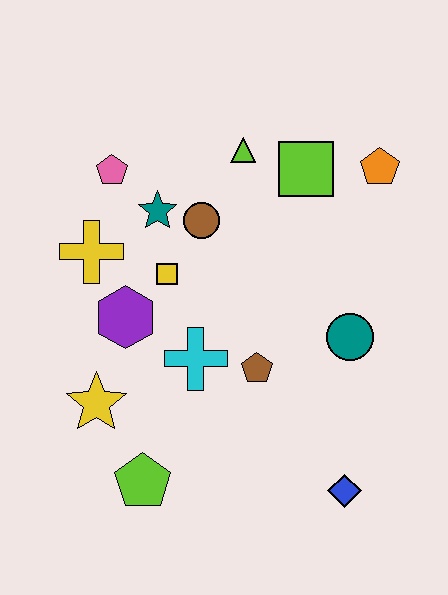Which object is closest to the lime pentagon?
The yellow star is closest to the lime pentagon.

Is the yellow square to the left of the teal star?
No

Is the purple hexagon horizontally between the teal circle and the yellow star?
Yes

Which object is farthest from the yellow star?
The orange pentagon is farthest from the yellow star.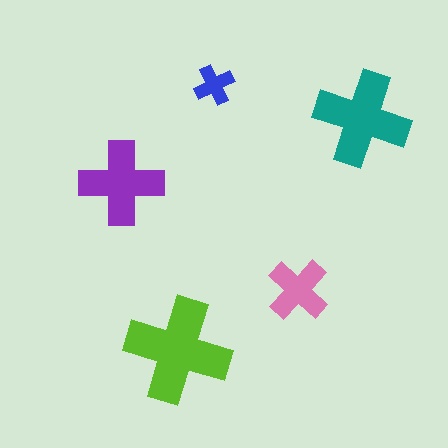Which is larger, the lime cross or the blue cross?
The lime one.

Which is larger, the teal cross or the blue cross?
The teal one.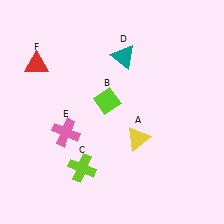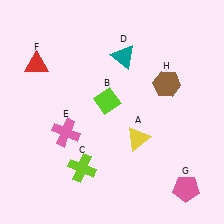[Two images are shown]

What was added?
A pink pentagon (G), a brown hexagon (H) were added in Image 2.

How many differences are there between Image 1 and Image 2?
There are 2 differences between the two images.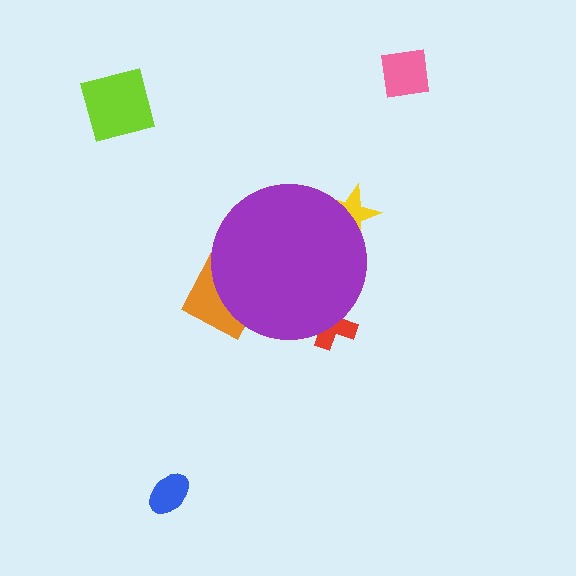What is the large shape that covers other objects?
A purple circle.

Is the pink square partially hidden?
No, the pink square is fully visible.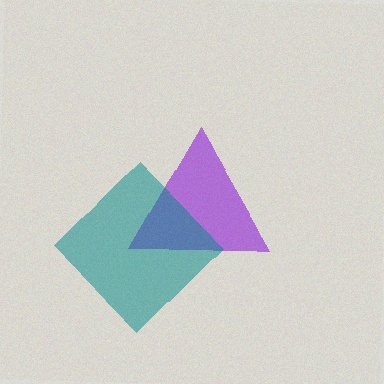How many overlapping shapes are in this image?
There are 2 overlapping shapes in the image.